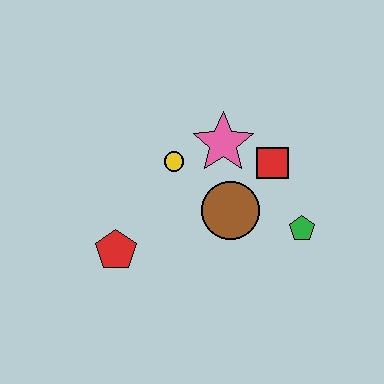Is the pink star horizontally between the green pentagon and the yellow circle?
Yes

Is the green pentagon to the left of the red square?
No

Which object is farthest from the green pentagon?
The red pentagon is farthest from the green pentagon.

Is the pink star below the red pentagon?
No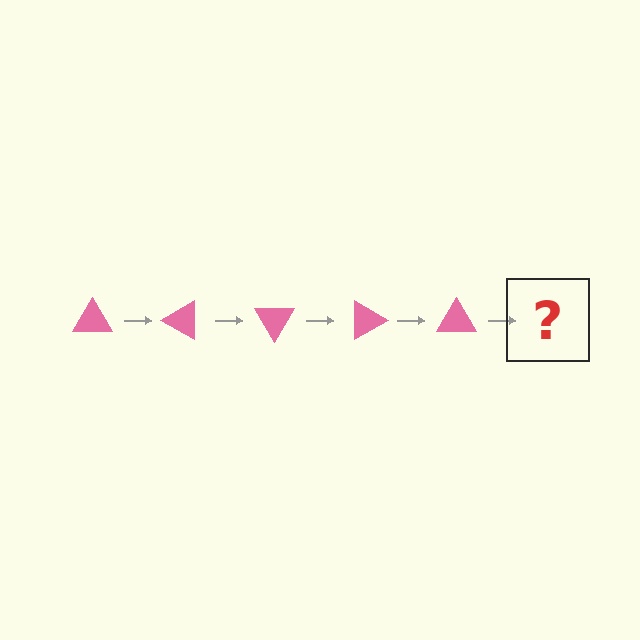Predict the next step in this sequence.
The next step is a pink triangle rotated 150 degrees.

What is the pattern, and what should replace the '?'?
The pattern is that the triangle rotates 30 degrees each step. The '?' should be a pink triangle rotated 150 degrees.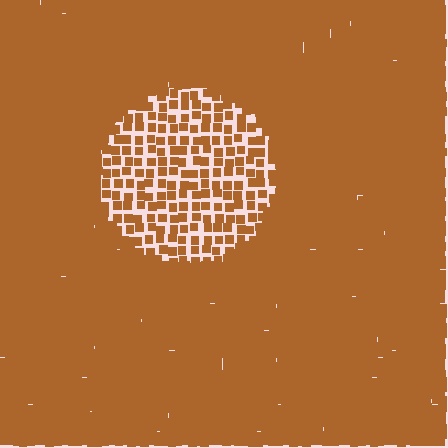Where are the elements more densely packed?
The elements are more densely packed outside the circle boundary.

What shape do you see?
I see a circle.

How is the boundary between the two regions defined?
The boundary is defined by a change in element density (approximately 2.7x ratio). All elements are the same color, size, and shape.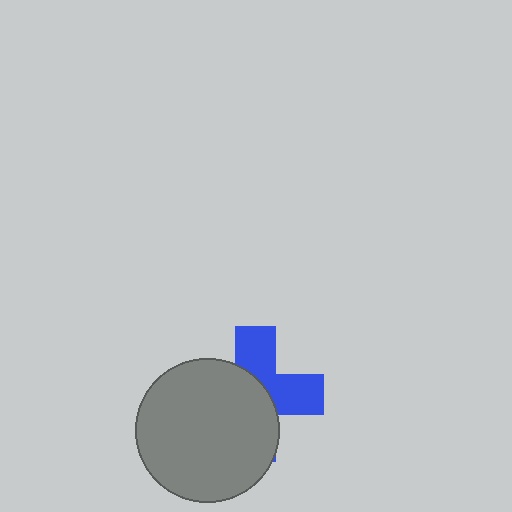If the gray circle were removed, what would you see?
You would see the complete blue cross.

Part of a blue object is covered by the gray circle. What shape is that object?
It is a cross.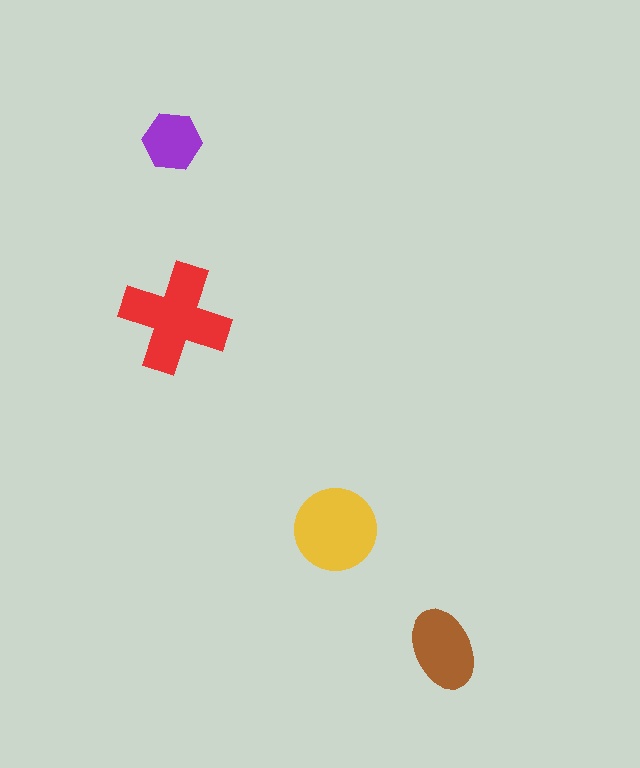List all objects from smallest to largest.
The purple hexagon, the brown ellipse, the yellow circle, the red cross.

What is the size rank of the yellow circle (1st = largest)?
2nd.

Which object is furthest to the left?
The purple hexagon is leftmost.